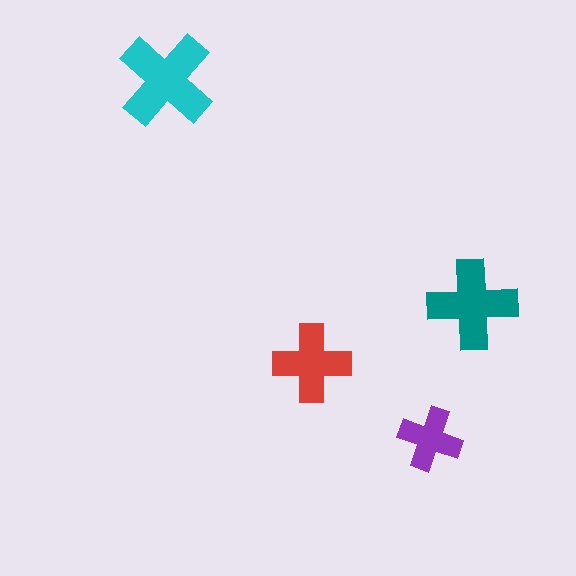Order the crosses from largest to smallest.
the cyan one, the teal one, the red one, the purple one.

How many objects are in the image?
There are 4 objects in the image.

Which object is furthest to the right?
The teal cross is rightmost.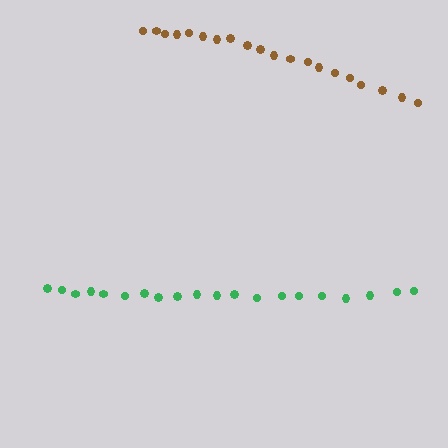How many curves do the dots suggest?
There are 2 distinct paths.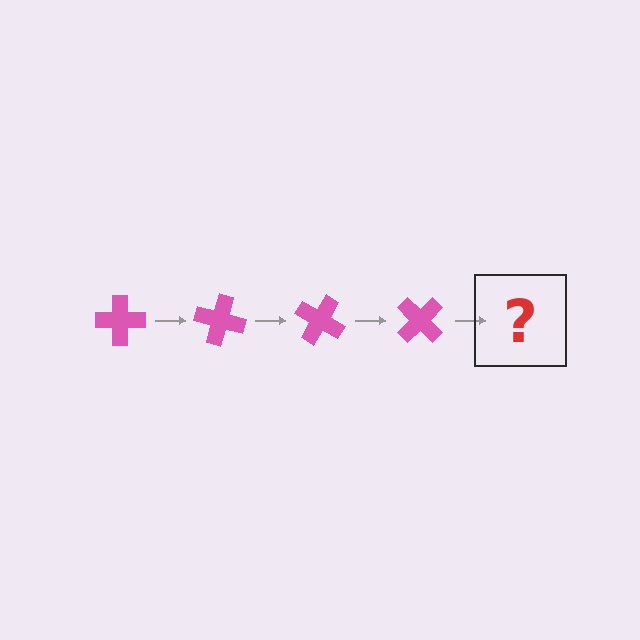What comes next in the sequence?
The next element should be a pink cross rotated 60 degrees.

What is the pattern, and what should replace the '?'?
The pattern is that the cross rotates 15 degrees each step. The '?' should be a pink cross rotated 60 degrees.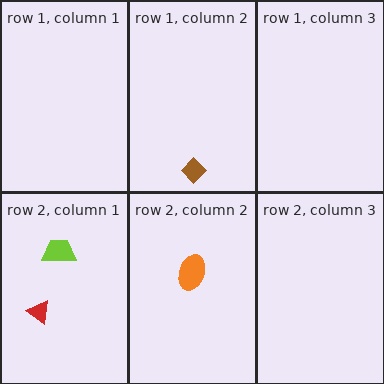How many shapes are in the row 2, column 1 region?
2.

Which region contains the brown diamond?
The row 1, column 2 region.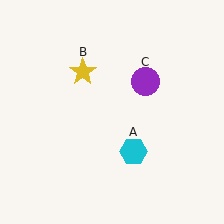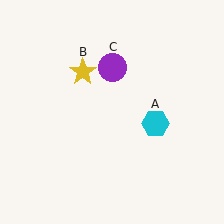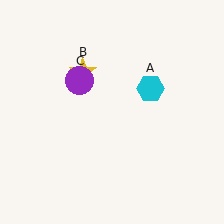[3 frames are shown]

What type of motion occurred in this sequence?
The cyan hexagon (object A), purple circle (object C) rotated counterclockwise around the center of the scene.